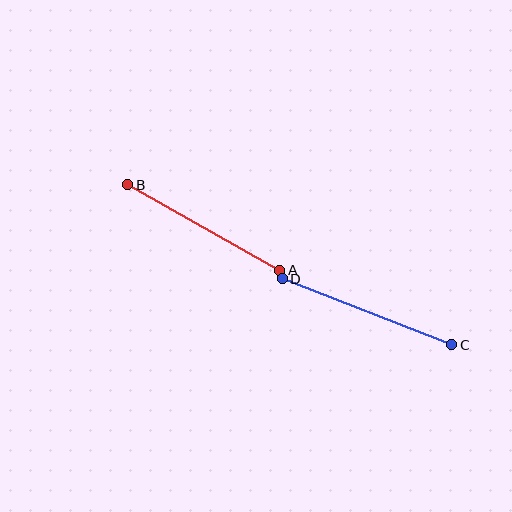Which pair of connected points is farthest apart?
Points C and D are farthest apart.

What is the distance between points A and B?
The distance is approximately 175 pixels.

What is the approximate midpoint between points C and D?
The midpoint is at approximately (367, 312) pixels.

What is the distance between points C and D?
The distance is approximately 182 pixels.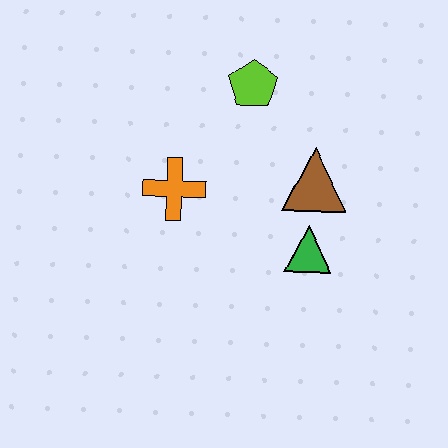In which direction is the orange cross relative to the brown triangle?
The orange cross is to the left of the brown triangle.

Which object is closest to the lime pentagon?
The brown triangle is closest to the lime pentagon.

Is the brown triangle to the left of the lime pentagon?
No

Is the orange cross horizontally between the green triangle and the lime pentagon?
No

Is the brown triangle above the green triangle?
Yes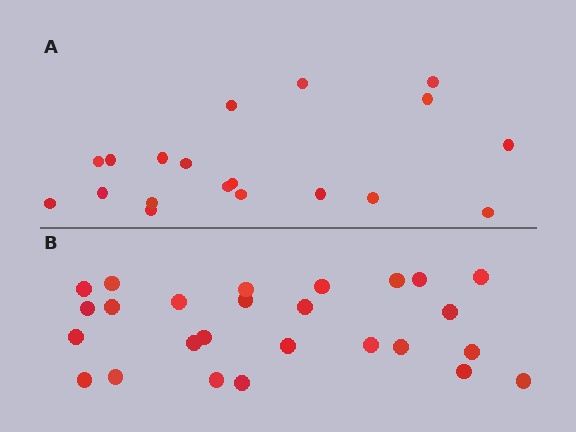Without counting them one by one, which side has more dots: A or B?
Region B (the bottom region) has more dots.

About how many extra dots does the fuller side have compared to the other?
Region B has roughly 8 or so more dots than region A.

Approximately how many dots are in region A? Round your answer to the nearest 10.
About 20 dots. (The exact count is 19, which rounds to 20.)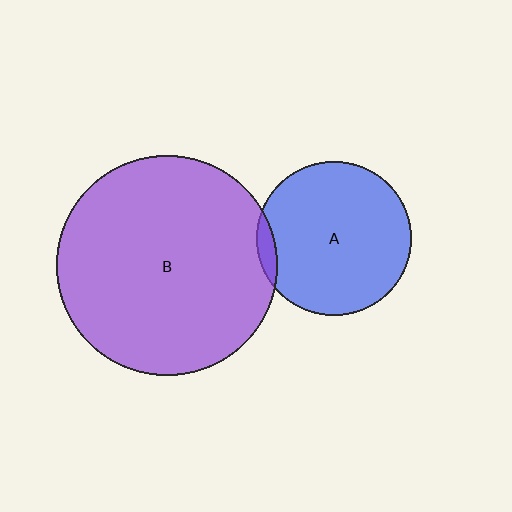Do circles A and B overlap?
Yes.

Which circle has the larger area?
Circle B (purple).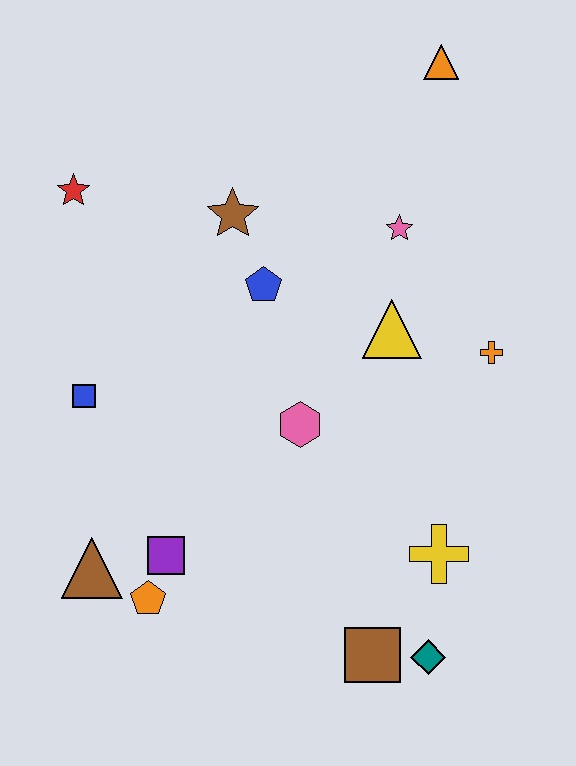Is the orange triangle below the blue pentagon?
No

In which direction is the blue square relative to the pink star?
The blue square is to the left of the pink star.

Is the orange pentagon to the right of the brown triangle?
Yes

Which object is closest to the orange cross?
The yellow triangle is closest to the orange cross.